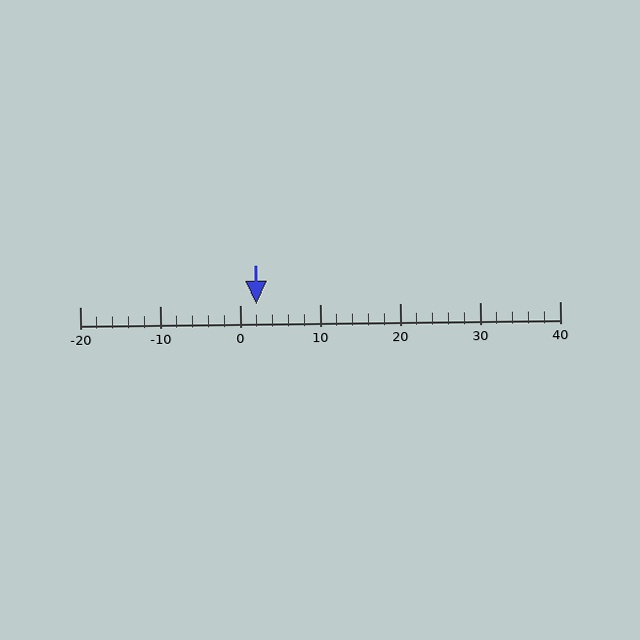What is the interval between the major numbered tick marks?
The major tick marks are spaced 10 units apart.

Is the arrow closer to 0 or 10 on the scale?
The arrow is closer to 0.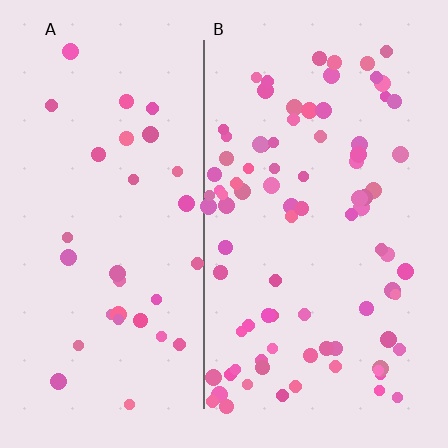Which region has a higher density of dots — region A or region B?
B (the right).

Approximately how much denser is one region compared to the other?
Approximately 2.7× — region B over region A.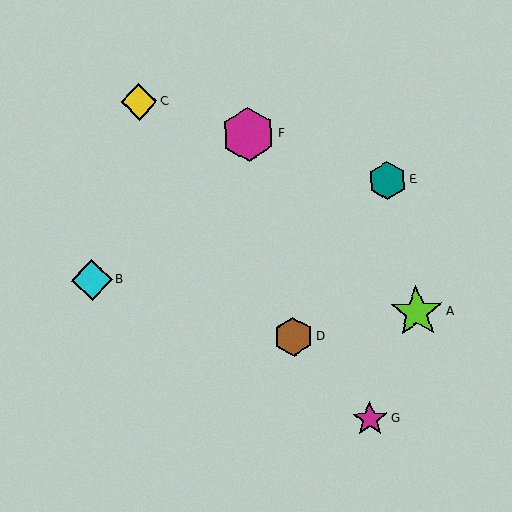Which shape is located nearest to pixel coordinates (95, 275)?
The cyan diamond (labeled B) at (92, 280) is nearest to that location.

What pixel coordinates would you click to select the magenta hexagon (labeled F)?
Click at (248, 134) to select the magenta hexagon F.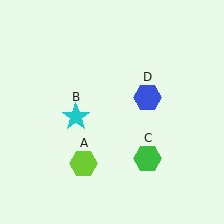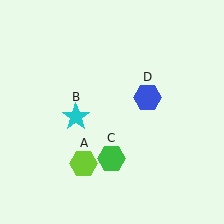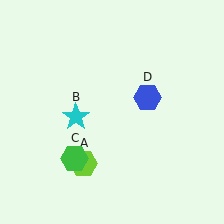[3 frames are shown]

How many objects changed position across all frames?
1 object changed position: green hexagon (object C).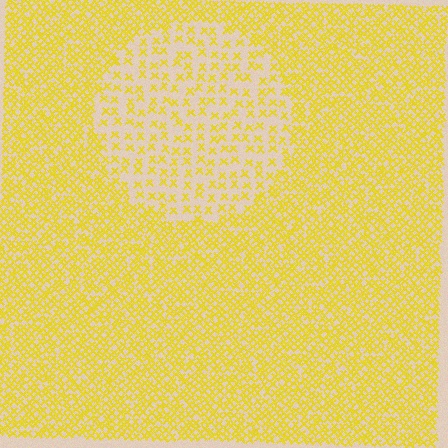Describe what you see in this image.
The image contains small yellow elements arranged at two different densities. A circle-shaped region is visible where the elements are less densely packed than the surrounding area.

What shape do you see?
I see a circle.